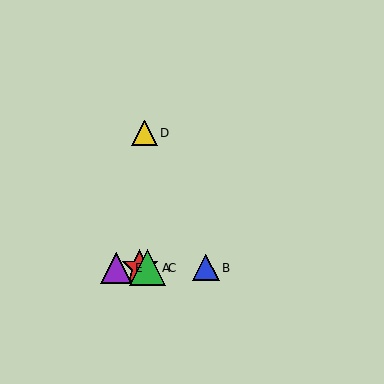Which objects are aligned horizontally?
Objects A, B, C, E are aligned horizontally.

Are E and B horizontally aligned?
Yes, both are at y≈268.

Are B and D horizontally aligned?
No, B is at y≈268 and D is at y≈133.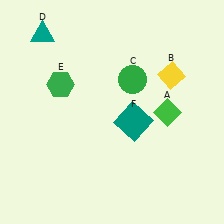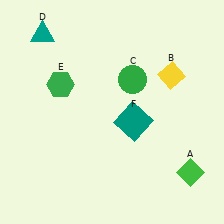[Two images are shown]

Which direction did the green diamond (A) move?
The green diamond (A) moved down.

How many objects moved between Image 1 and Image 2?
1 object moved between the two images.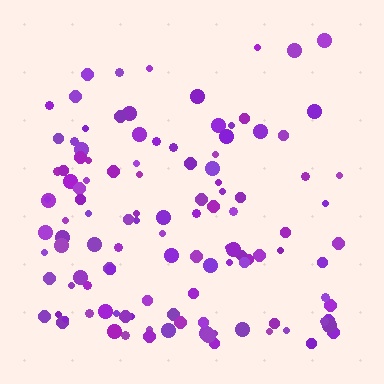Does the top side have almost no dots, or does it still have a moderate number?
Still a moderate number, just noticeably fewer than the bottom.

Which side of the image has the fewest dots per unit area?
The top.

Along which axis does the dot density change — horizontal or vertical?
Vertical.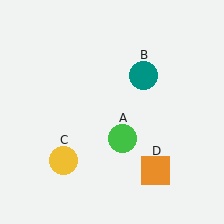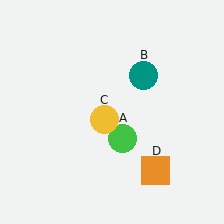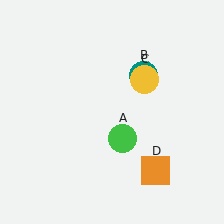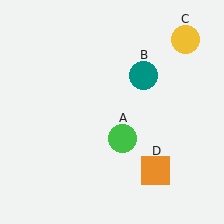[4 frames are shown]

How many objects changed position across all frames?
1 object changed position: yellow circle (object C).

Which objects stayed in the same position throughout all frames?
Green circle (object A) and teal circle (object B) and orange square (object D) remained stationary.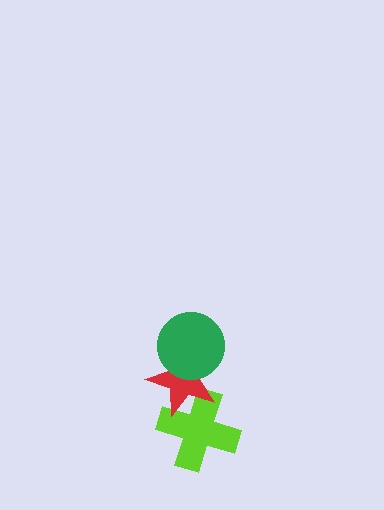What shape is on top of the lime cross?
The red star is on top of the lime cross.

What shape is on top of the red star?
The green circle is on top of the red star.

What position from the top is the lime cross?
The lime cross is 3rd from the top.